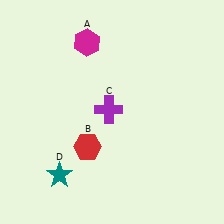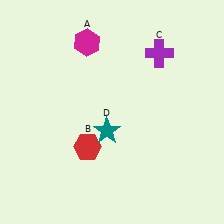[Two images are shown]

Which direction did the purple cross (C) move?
The purple cross (C) moved up.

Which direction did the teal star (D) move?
The teal star (D) moved right.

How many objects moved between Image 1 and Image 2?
2 objects moved between the two images.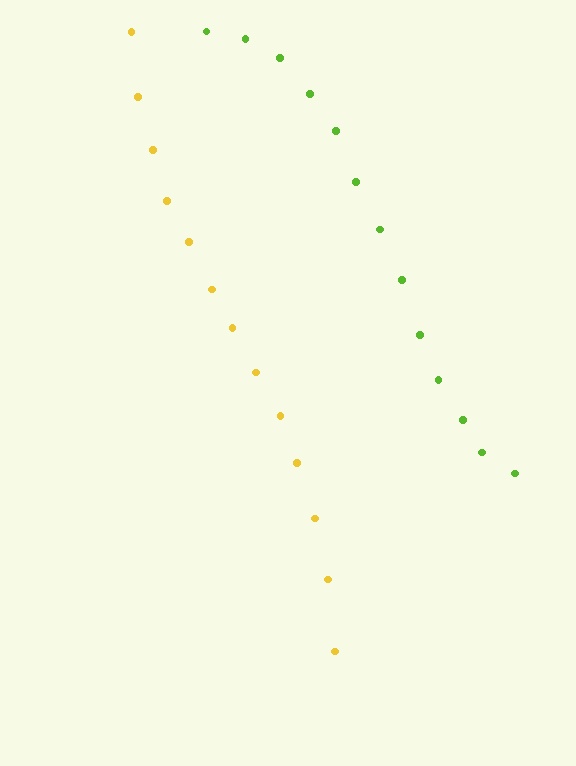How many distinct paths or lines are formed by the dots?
There are 2 distinct paths.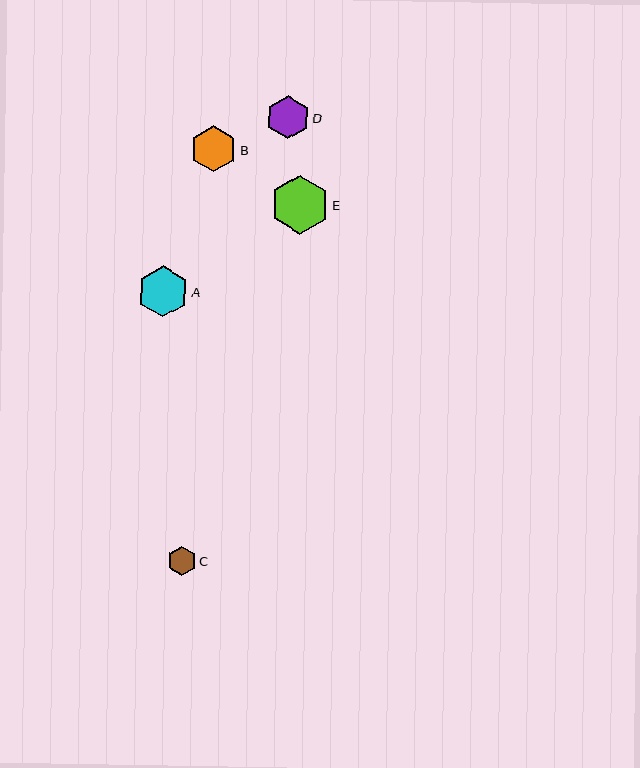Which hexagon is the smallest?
Hexagon C is the smallest with a size of approximately 29 pixels.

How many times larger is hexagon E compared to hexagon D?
Hexagon E is approximately 1.4 times the size of hexagon D.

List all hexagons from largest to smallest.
From largest to smallest: E, A, B, D, C.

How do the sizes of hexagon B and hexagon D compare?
Hexagon B and hexagon D are approximately the same size.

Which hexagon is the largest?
Hexagon E is the largest with a size of approximately 59 pixels.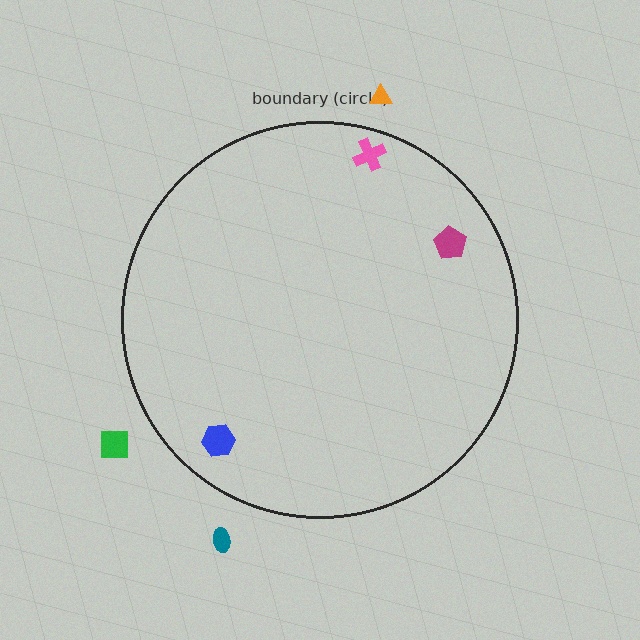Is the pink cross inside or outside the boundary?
Inside.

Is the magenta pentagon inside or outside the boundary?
Inside.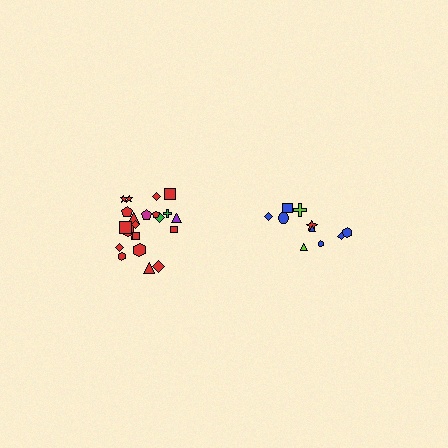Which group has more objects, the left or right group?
The left group.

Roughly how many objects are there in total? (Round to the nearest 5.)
Roughly 30 objects in total.